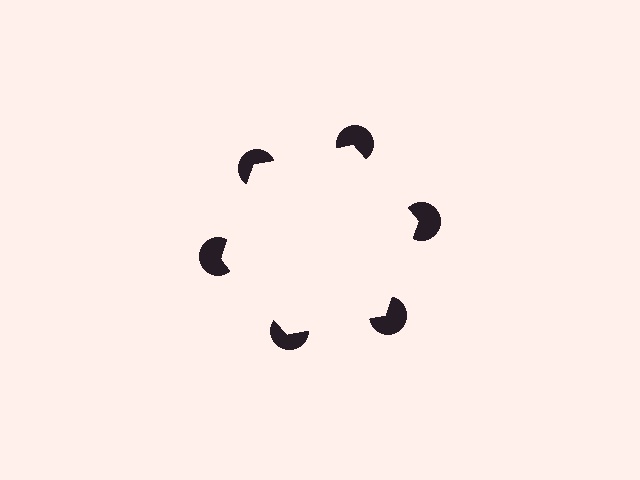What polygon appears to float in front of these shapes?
An illusory hexagon — its edges are inferred from the aligned wedge cuts in the pac-man discs, not physically drawn.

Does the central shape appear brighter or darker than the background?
It typically appears slightly brighter than the background, even though no actual brightness change is drawn.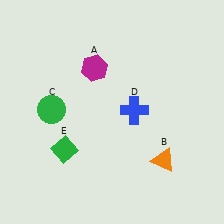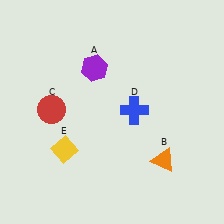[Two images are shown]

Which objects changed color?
A changed from magenta to purple. C changed from green to red. E changed from green to yellow.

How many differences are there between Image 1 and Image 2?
There are 3 differences between the two images.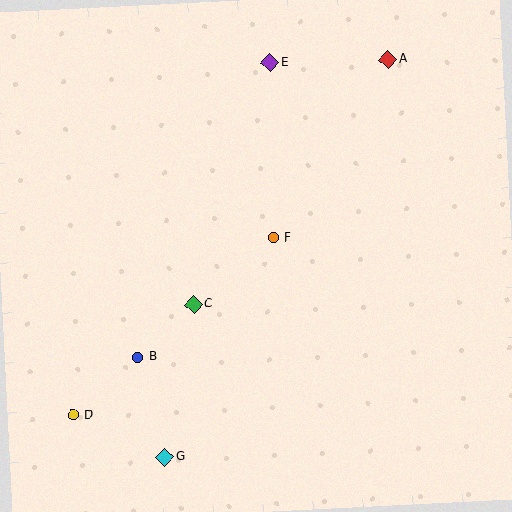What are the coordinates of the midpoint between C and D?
The midpoint between C and D is at (133, 360).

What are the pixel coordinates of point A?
Point A is at (388, 59).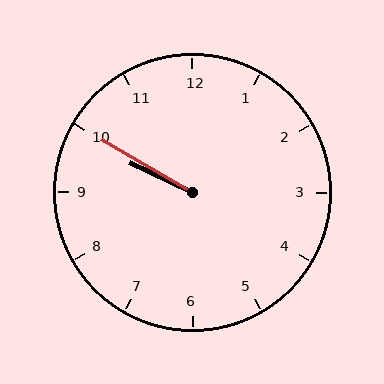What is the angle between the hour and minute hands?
Approximately 5 degrees.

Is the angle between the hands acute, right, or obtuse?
It is acute.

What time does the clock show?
9:50.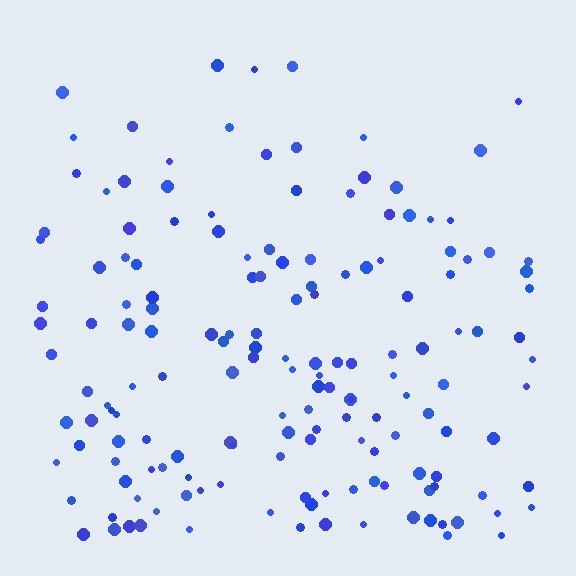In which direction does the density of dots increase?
From top to bottom, with the bottom side densest.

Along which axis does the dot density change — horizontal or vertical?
Vertical.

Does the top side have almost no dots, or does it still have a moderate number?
Still a moderate number, just noticeably fewer than the bottom.